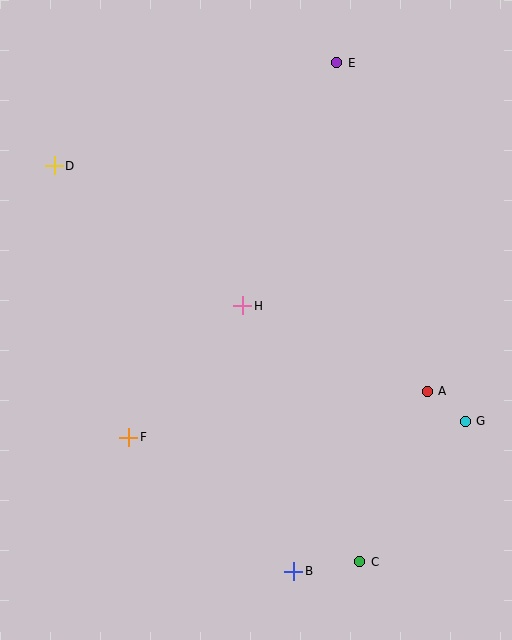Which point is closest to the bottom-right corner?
Point C is closest to the bottom-right corner.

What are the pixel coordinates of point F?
Point F is at (129, 437).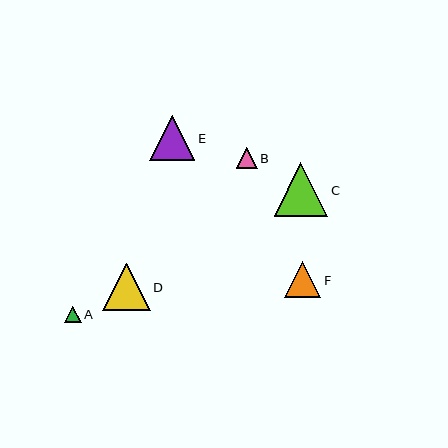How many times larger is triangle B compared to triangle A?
Triangle B is approximately 1.3 times the size of triangle A.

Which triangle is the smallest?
Triangle A is the smallest with a size of approximately 17 pixels.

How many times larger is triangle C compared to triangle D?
Triangle C is approximately 1.1 times the size of triangle D.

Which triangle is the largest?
Triangle C is the largest with a size of approximately 54 pixels.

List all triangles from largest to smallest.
From largest to smallest: C, D, E, F, B, A.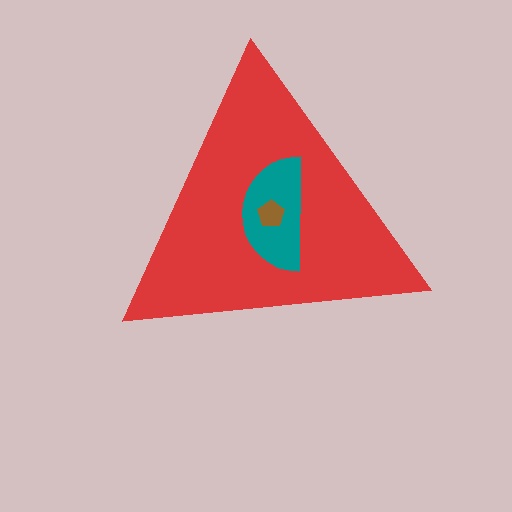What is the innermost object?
The brown pentagon.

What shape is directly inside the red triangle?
The teal semicircle.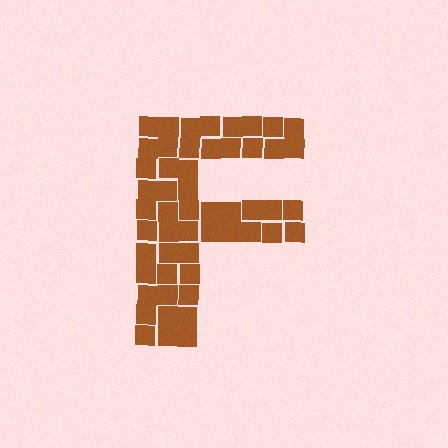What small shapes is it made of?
It is made of small squares.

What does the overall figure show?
The overall figure shows the letter F.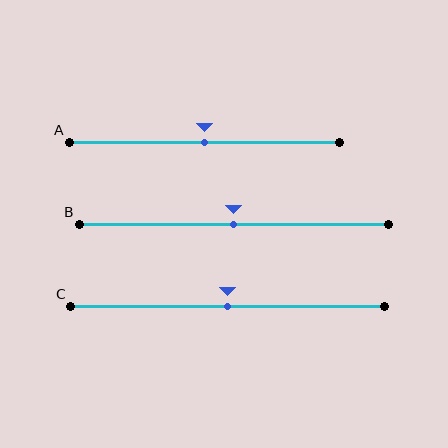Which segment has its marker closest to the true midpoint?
Segment A has its marker closest to the true midpoint.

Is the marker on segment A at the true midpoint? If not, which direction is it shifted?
Yes, the marker on segment A is at the true midpoint.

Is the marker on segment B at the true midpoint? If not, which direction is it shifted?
Yes, the marker on segment B is at the true midpoint.